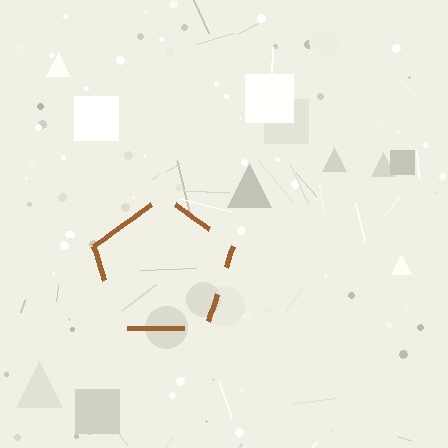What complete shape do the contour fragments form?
The contour fragments form a pentagon.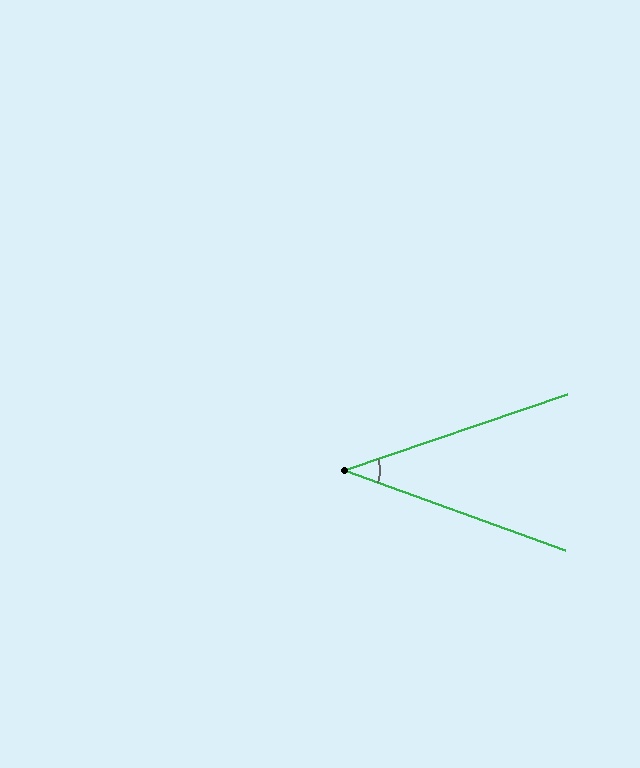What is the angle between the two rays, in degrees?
Approximately 39 degrees.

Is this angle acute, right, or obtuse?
It is acute.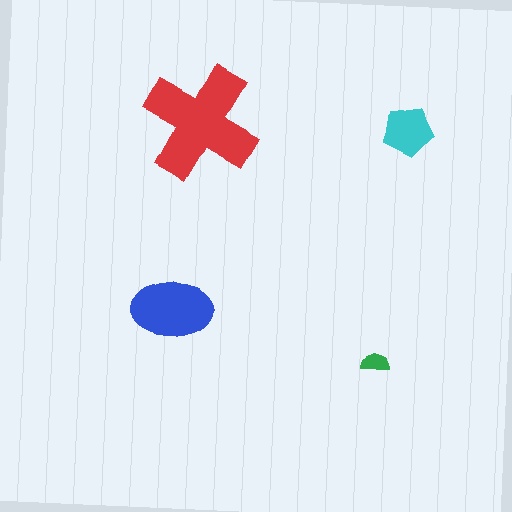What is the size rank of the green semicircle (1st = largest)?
4th.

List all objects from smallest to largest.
The green semicircle, the cyan pentagon, the blue ellipse, the red cross.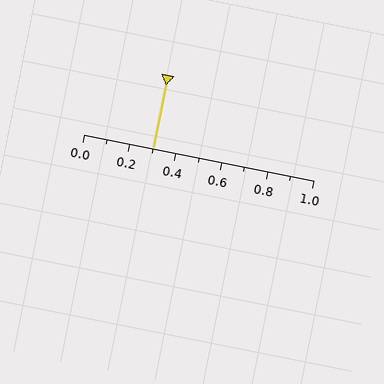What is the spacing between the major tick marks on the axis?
The major ticks are spaced 0.2 apart.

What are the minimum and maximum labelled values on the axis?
The axis runs from 0.0 to 1.0.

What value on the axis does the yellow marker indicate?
The marker indicates approximately 0.3.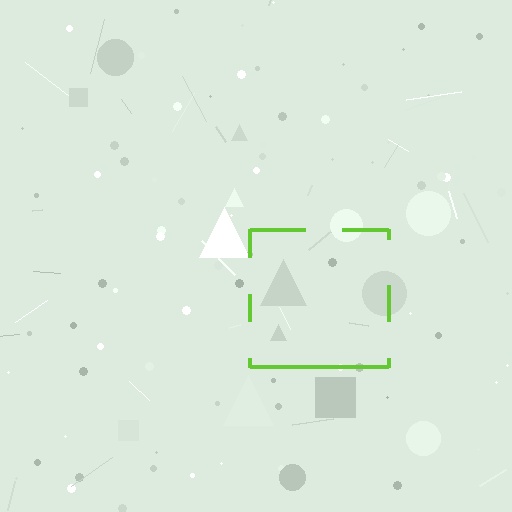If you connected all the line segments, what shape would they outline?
They would outline a square.